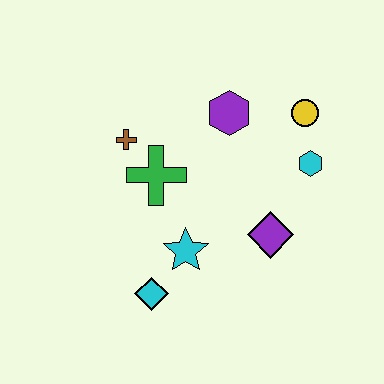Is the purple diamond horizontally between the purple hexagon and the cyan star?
No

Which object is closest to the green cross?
The brown cross is closest to the green cross.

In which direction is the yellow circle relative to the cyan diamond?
The yellow circle is above the cyan diamond.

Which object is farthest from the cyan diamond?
The yellow circle is farthest from the cyan diamond.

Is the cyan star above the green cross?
No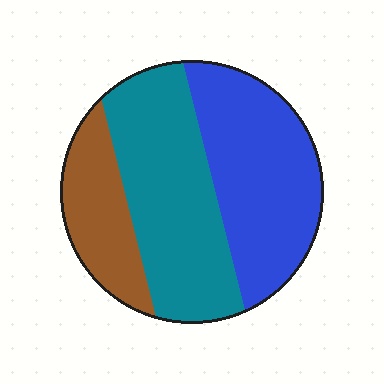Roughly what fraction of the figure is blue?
Blue covers about 40% of the figure.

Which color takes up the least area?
Brown, at roughly 20%.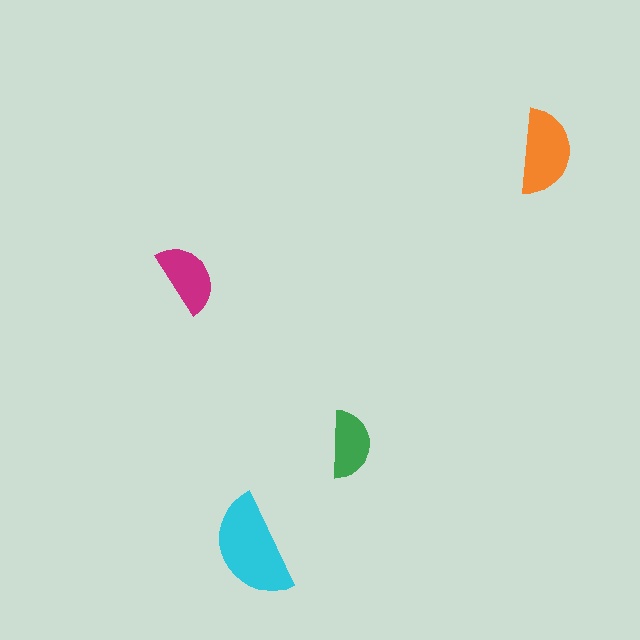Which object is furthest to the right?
The orange semicircle is rightmost.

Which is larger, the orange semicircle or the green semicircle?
The orange one.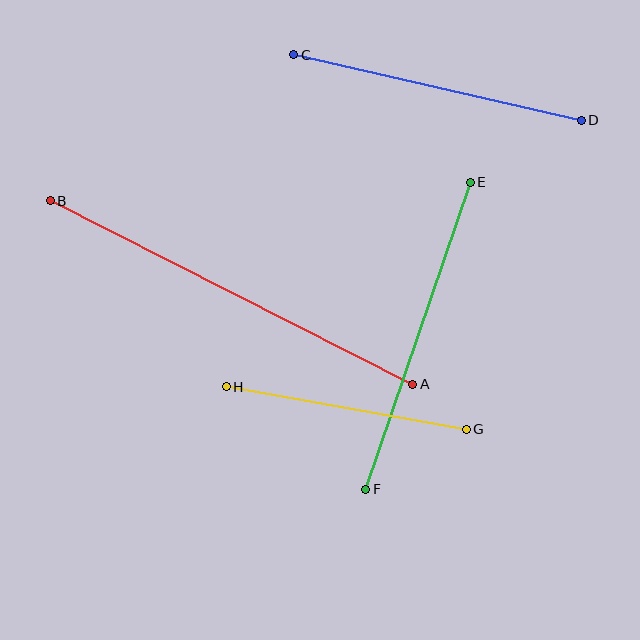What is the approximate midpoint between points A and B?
The midpoint is at approximately (232, 292) pixels.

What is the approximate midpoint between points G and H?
The midpoint is at approximately (346, 408) pixels.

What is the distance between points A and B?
The distance is approximately 406 pixels.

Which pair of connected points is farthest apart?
Points A and B are farthest apart.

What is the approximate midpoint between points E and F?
The midpoint is at approximately (418, 336) pixels.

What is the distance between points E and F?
The distance is approximately 324 pixels.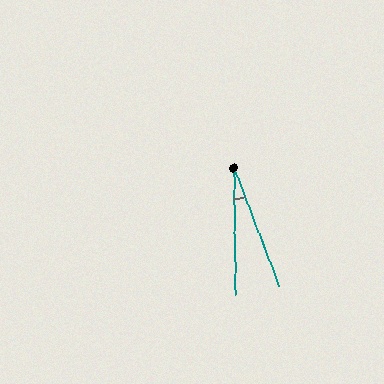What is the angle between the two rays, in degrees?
Approximately 20 degrees.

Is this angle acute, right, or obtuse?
It is acute.